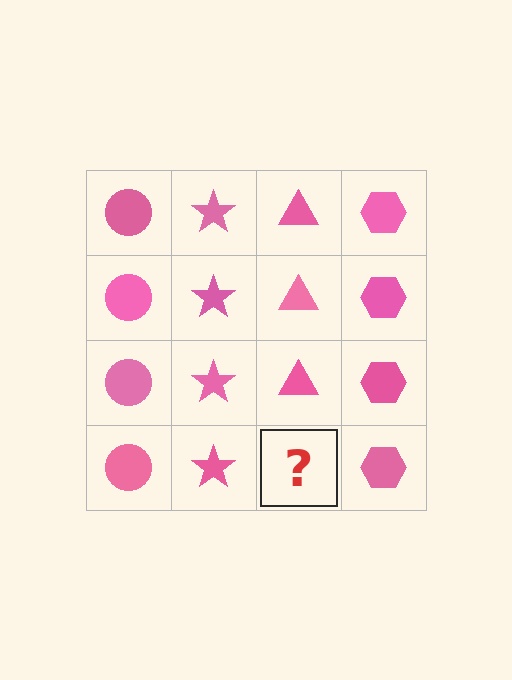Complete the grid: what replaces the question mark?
The question mark should be replaced with a pink triangle.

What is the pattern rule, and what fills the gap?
The rule is that each column has a consistent shape. The gap should be filled with a pink triangle.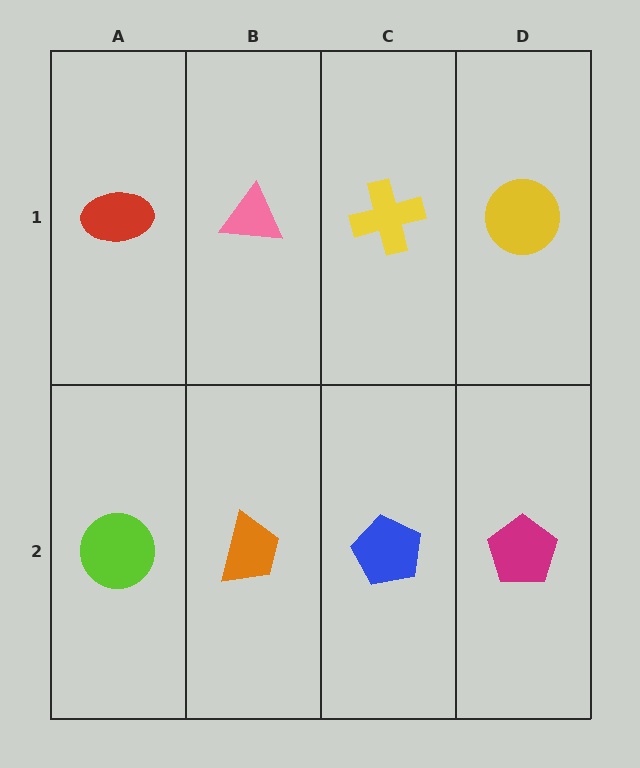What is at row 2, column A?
A lime circle.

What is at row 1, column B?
A pink triangle.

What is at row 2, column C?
A blue pentagon.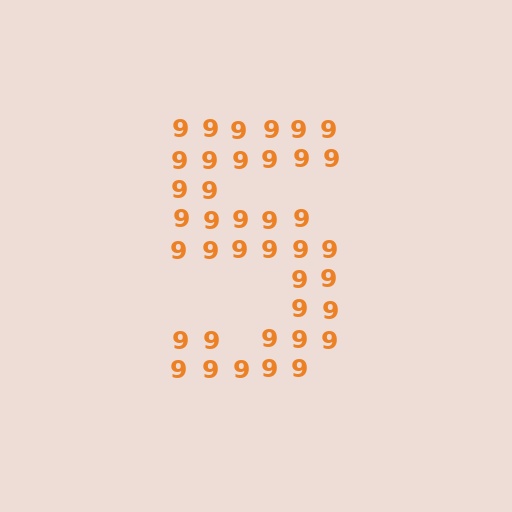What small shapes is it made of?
It is made of small digit 9's.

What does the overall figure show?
The overall figure shows the digit 5.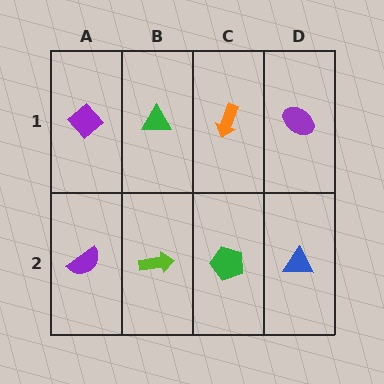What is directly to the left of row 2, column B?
A purple semicircle.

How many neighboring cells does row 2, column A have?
2.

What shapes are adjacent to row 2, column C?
An orange arrow (row 1, column C), a lime arrow (row 2, column B), a blue triangle (row 2, column D).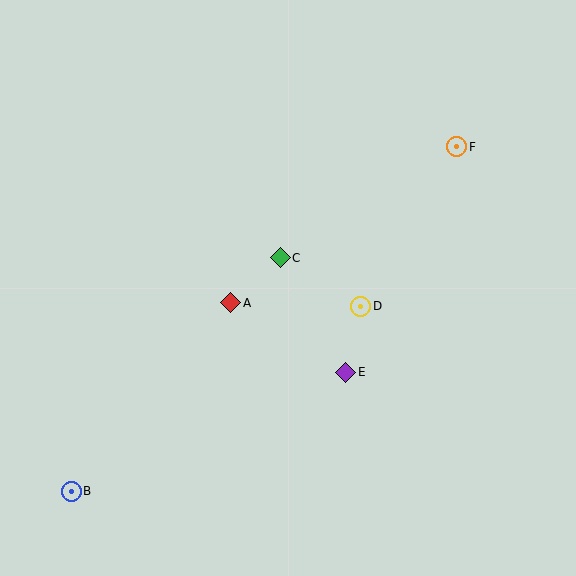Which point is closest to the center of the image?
Point C at (280, 258) is closest to the center.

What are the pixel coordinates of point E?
Point E is at (346, 372).